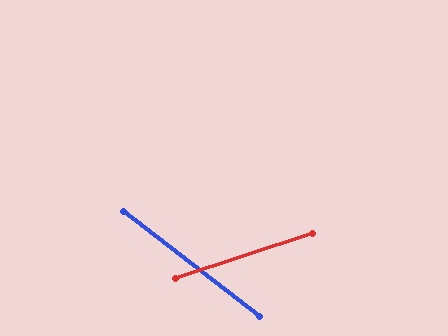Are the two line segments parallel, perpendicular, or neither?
Neither parallel nor perpendicular — they differ by about 56°.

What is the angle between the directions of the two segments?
Approximately 56 degrees.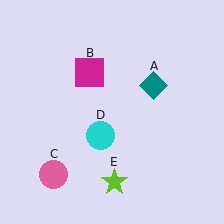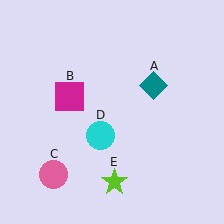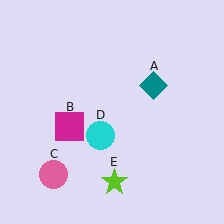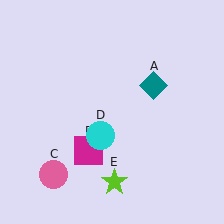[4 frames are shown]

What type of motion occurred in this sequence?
The magenta square (object B) rotated counterclockwise around the center of the scene.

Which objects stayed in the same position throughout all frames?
Teal diamond (object A) and pink circle (object C) and cyan circle (object D) and lime star (object E) remained stationary.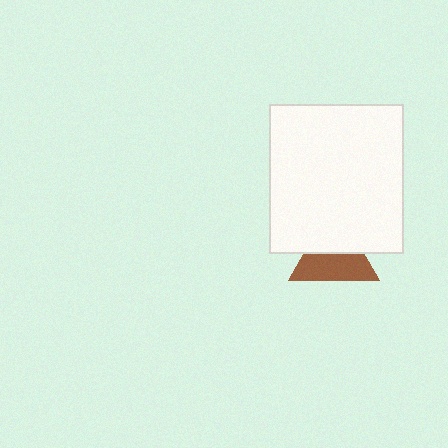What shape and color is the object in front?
The object in front is a white rectangle.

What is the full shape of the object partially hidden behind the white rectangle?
The partially hidden object is a brown triangle.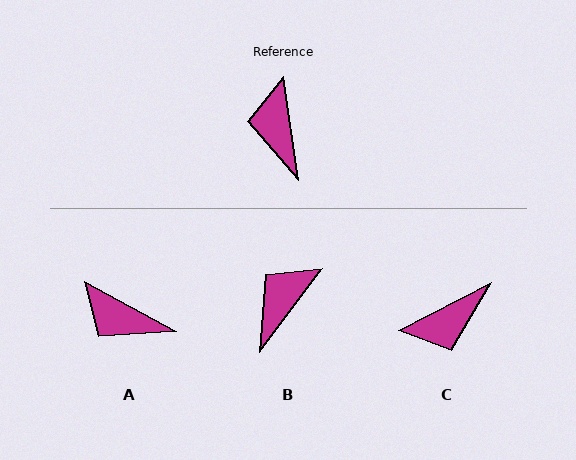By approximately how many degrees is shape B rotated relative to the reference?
Approximately 45 degrees clockwise.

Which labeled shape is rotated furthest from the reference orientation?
C, about 108 degrees away.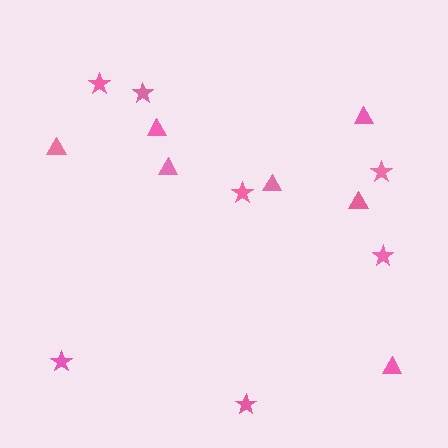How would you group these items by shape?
There are 2 groups: one group of triangles (7) and one group of stars (7).